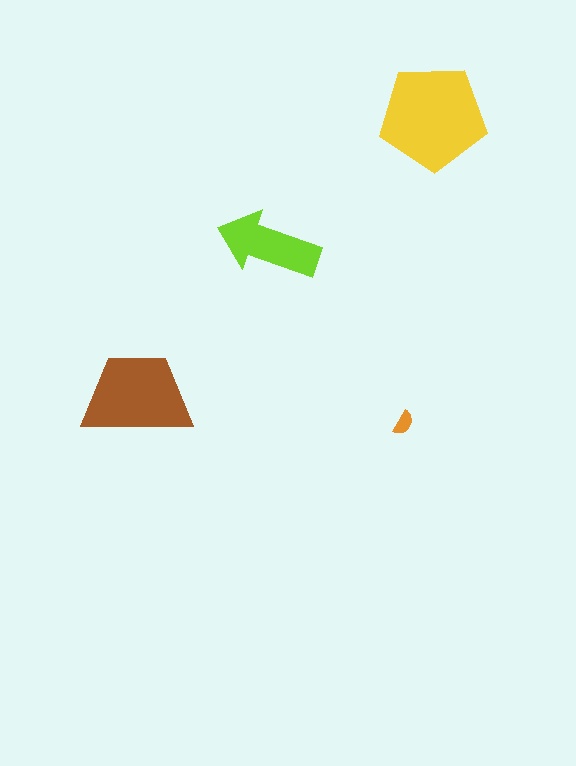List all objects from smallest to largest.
The orange semicircle, the lime arrow, the brown trapezoid, the yellow pentagon.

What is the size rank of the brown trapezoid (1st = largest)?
2nd.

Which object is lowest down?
The orange semicircle is bottommost.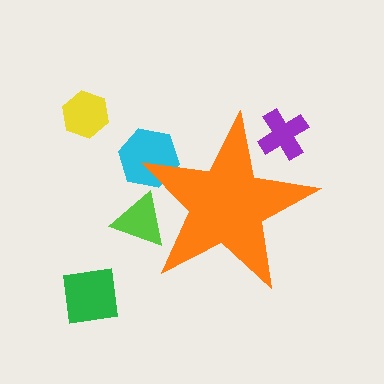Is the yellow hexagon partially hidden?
No, the yellow hexagon is fully visible.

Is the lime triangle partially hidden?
Yes, the lime triangle is partially hidden behind the orange star.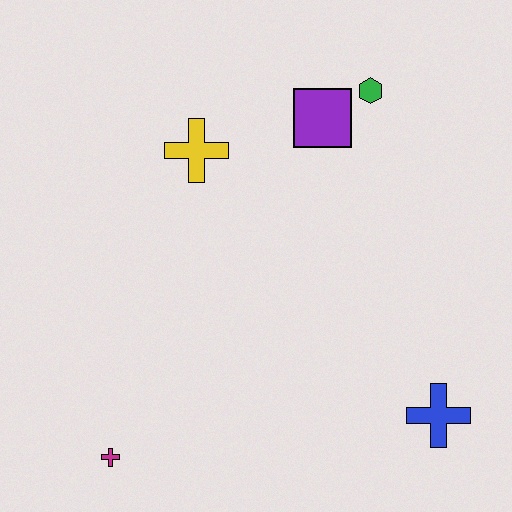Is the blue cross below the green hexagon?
Yes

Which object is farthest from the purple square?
The magenta cross is farthest from the purple square.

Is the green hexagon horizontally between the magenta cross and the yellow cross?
No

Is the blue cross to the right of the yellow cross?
Yes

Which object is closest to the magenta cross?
The yellow cross is closest to the magenta cross.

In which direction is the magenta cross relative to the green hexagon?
The magenta cross is below the green hexagon.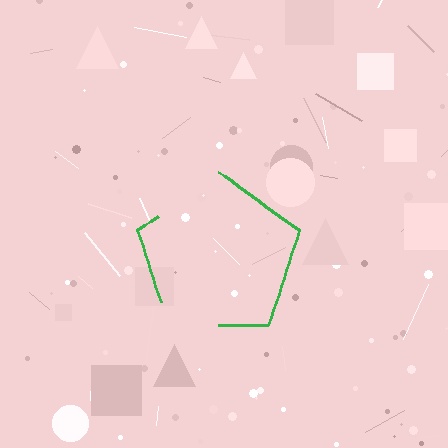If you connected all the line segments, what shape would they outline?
They would outline a pentagon.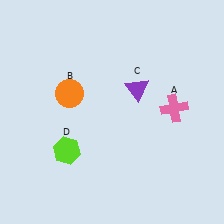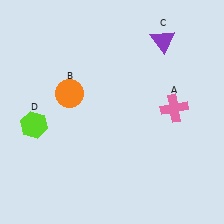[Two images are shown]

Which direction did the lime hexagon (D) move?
The lime hexagon (D) moved left.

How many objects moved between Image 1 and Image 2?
2 objects moved between the two images.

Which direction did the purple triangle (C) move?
The purple triangle (C) moved up.